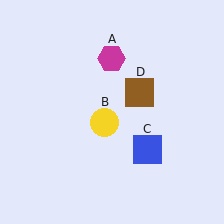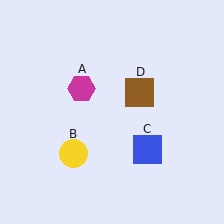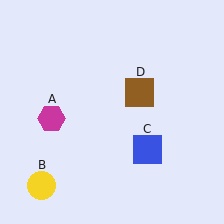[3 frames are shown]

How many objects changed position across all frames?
2 objects changed position: magenta hexagon (object A), yellow circle (object B).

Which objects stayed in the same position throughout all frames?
Blue square (object C) and brown square (object D) remained stationary.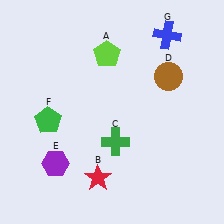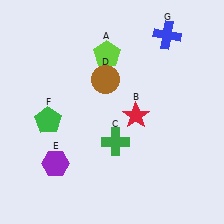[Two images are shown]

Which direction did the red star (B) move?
The red star (B) moved up.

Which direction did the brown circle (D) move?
The brown circle (D) moved left.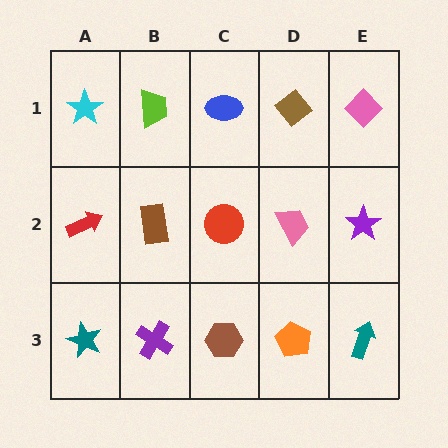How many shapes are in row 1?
5 shapes.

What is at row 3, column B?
A purple cross.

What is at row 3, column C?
A brown hexagon.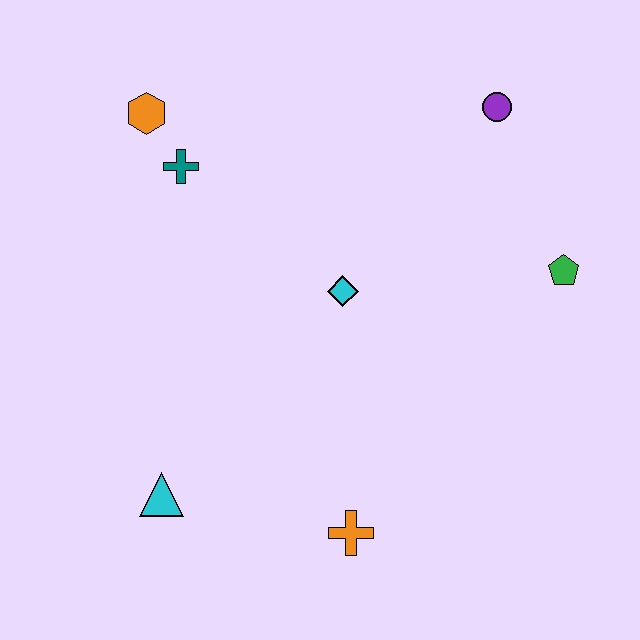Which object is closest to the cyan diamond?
The teal cross is closest to the cyan diamond.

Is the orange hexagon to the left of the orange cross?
Yes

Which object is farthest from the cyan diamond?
The cyan triangle is farthest from the cyan diamond.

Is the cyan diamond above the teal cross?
No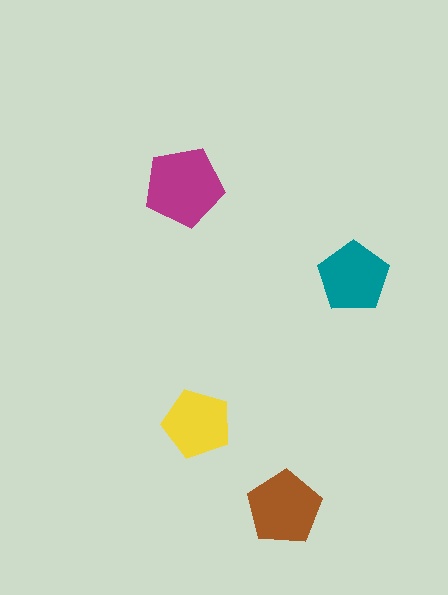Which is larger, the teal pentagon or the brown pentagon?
The brown one.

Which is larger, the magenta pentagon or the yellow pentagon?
The magenta one.